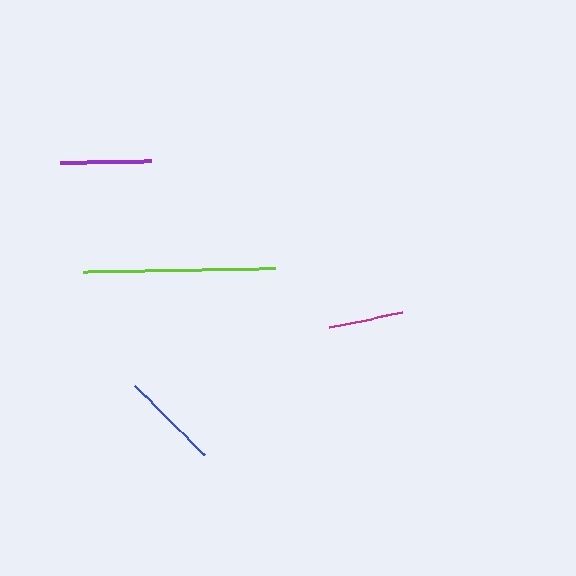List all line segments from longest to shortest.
From longest to shortest: lime, blue, purple, magenta.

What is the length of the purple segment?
The purple segment is approximately 91 pixels long.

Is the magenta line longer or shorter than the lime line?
The lime line is longer than the magenta line.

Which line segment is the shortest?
The magenta line is the shortest at approximately 76 pixels.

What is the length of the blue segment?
The blue segment is approximately 99 pixels long.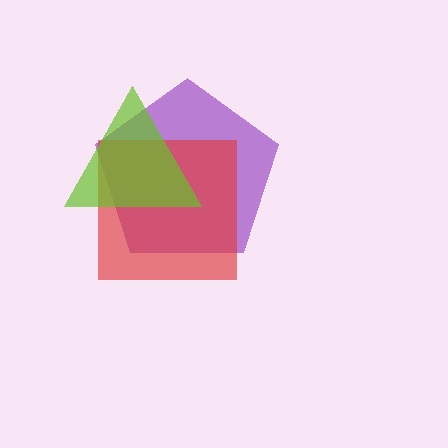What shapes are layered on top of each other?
The layered shapes are: a purple pentagon, a red square, a lime triangle.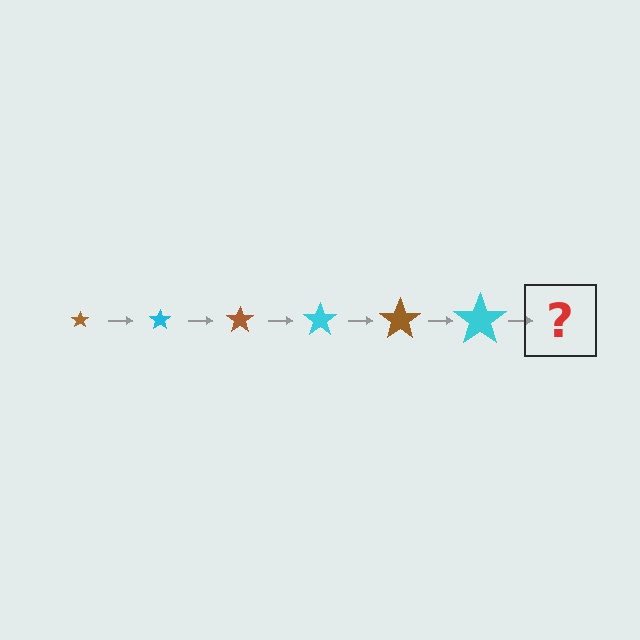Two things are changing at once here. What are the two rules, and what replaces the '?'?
The two rules are that the star grows larger each step and the color cycles through brown and cyan. The '?' should be a brown star, larger than the previous one.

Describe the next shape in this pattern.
It should be a brown star, larger than the previous one.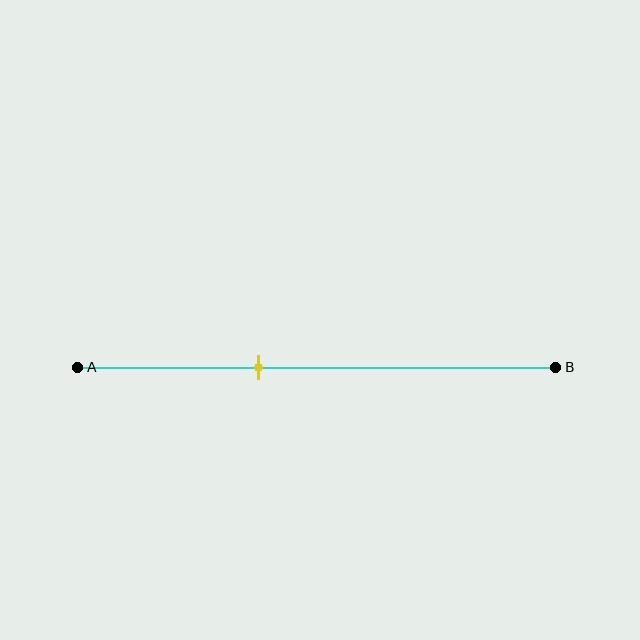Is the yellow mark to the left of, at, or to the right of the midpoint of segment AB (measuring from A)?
The yellow mark is to the left of the midpoint of segment AB.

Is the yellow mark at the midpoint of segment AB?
No, the mark is at about 40% from A, not at the 50% midpoint.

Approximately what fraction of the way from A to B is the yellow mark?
The yellow mark is approximately 40% of the way from A to B.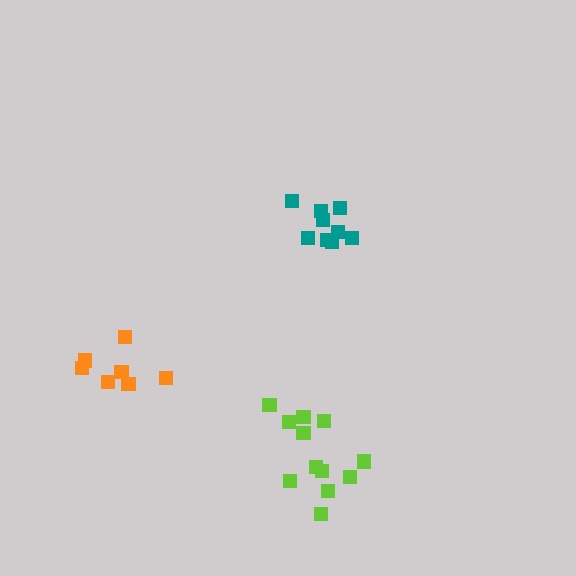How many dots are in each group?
Group 1: 9 dots, Group 2: 7 dots, Group 3: 12 dots (28 total).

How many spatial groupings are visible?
There are 3 spatial groupings.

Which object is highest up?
The teal cluster is topmost.